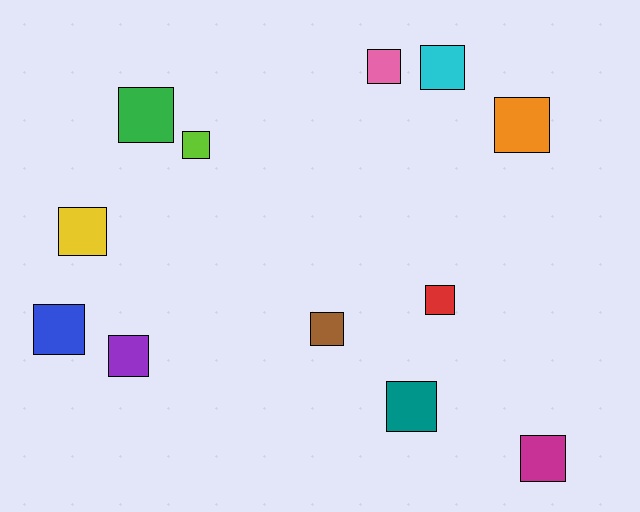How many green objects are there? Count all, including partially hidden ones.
There is 1 green object.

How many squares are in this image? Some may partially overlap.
There are 12 squares.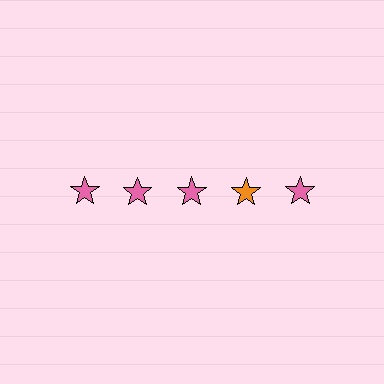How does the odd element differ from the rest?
It has a different color: orange instead of pink.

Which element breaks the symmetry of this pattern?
The orange star in the top row, second from right column breaks the symmetry. All other shapes are pink stars.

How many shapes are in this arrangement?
There are 5 shapes arranged in a grid pattern.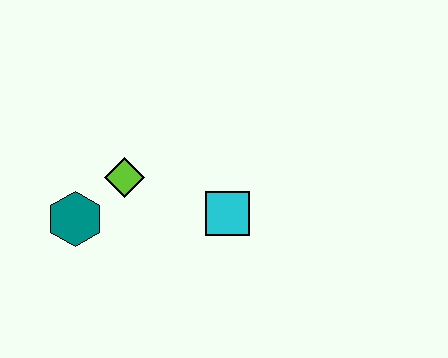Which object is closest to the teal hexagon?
The lime diamond is closest to the teal hexagon.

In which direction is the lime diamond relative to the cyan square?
The lime diamond is to the left of the cyan square.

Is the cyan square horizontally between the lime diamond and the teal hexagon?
No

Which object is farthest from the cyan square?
The teal hexagon is farthest from the cyan square.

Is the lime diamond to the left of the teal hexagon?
No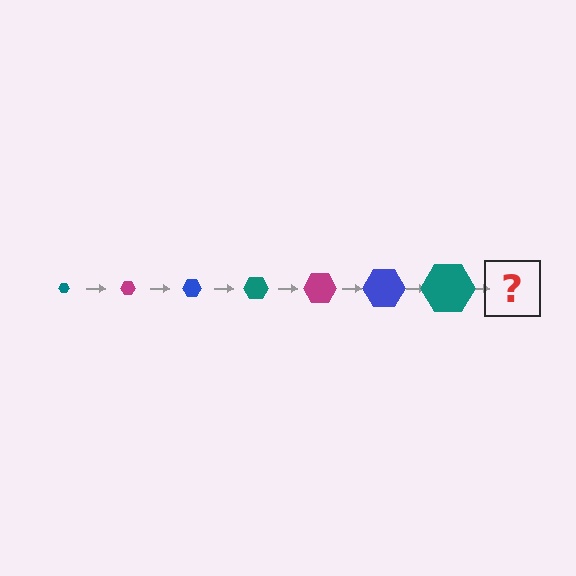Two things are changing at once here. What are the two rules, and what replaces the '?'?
The two rules are that the hexagon grows larger each step and the color cycles through teal, magenta, and blue. The '?' should be a magenta hexagon, larger than the previous one.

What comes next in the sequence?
The next element should be a magenta hexagon, larger than the previous one.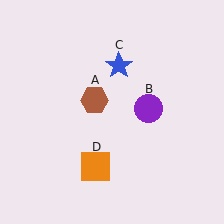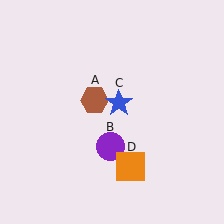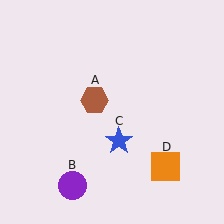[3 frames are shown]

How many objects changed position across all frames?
3 objects changed position: purple circle (object B), blue star (object C), orange square (object D).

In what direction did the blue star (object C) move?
The blue star (object C) moved down.